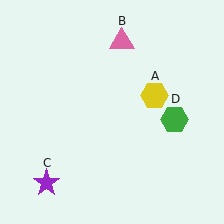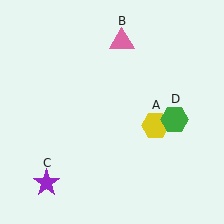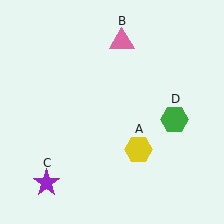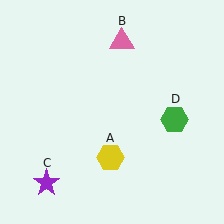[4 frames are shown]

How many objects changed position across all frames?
1 object changed position: yellow hexagon (object A).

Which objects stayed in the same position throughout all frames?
Pink triangle (object B) and purple star (object C) and green hexagon (object D) remained stationary.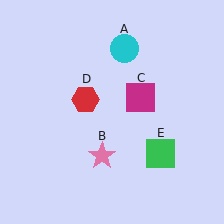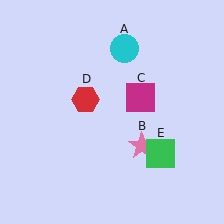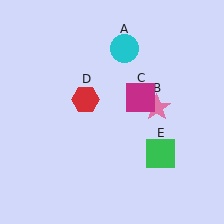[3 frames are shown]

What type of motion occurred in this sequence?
The pink star (object B) rotated counterclockwise around the center of the scene.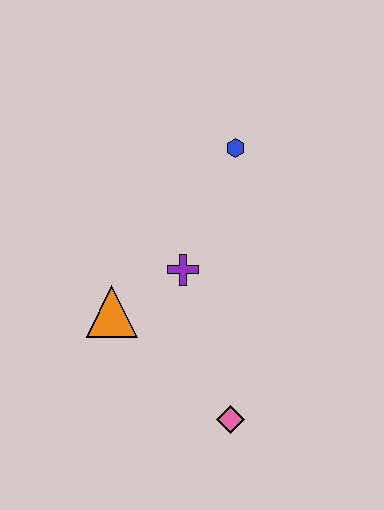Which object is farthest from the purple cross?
The pink diamond is farthest from the purple cross.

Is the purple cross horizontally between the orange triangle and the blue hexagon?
Yes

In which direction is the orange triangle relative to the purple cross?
The orange triangle is to the left of the purple cross.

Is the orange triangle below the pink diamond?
No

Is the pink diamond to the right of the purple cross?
Yes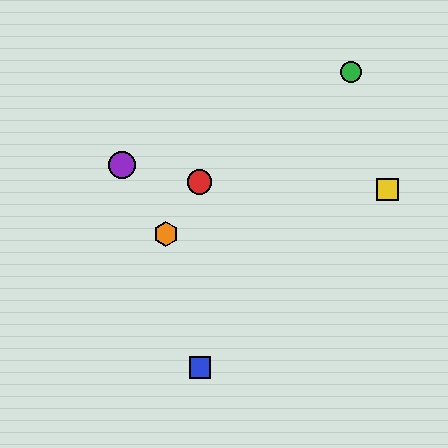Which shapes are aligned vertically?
The red circle, the blue square are aligned vertically.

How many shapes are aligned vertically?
2 shapes (the red circle, the blue square) are aligned vertically.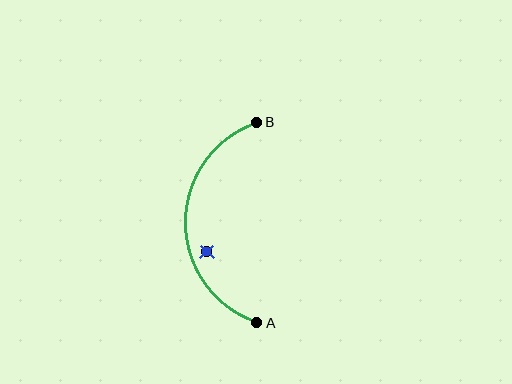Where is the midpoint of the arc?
The arc midpoint is the point on the curve farthest from the straight line joining A and B. It sits to the left of that line.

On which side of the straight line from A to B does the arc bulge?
The arc bulges to the left of the straight line connecting A and B.